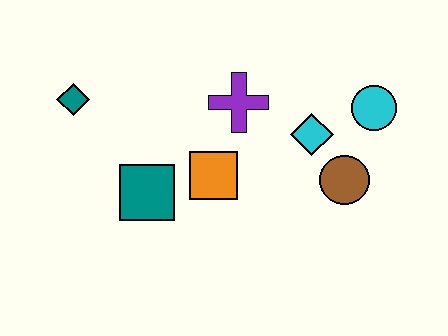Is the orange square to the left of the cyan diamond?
Yes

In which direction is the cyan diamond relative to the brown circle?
The cyan diamond is above the brown circle.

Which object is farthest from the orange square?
The cyan circle is farthest from the orange square.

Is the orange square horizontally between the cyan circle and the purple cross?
No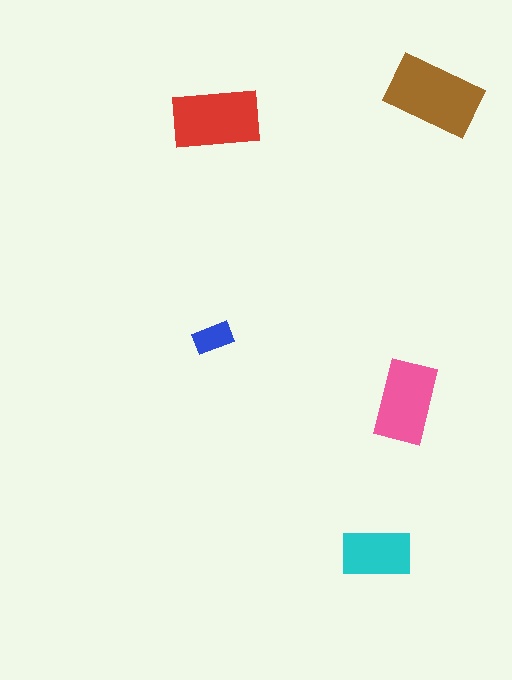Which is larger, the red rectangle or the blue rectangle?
The red one.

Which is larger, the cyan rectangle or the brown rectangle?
The brown one.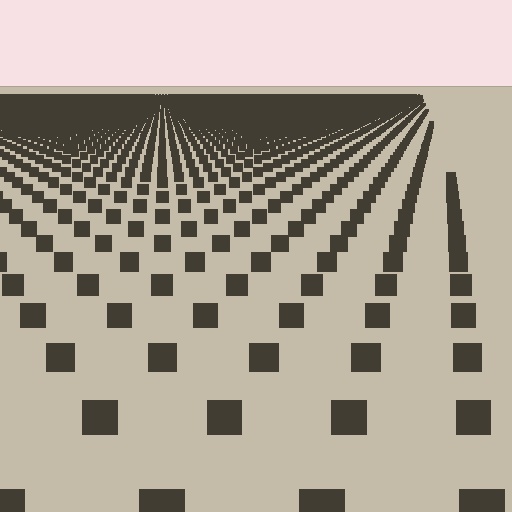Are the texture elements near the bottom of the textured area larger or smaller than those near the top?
Larger. Near the bottom, elements are closer to the viewer and appear at a bigger on-screen size.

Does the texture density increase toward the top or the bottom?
Density increases toward the top.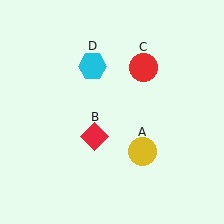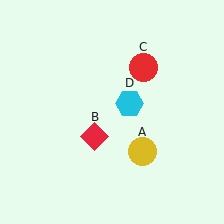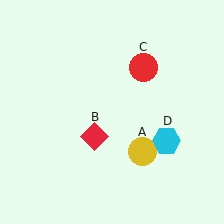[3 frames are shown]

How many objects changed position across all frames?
1 object changed position: cyan hexagon (object D).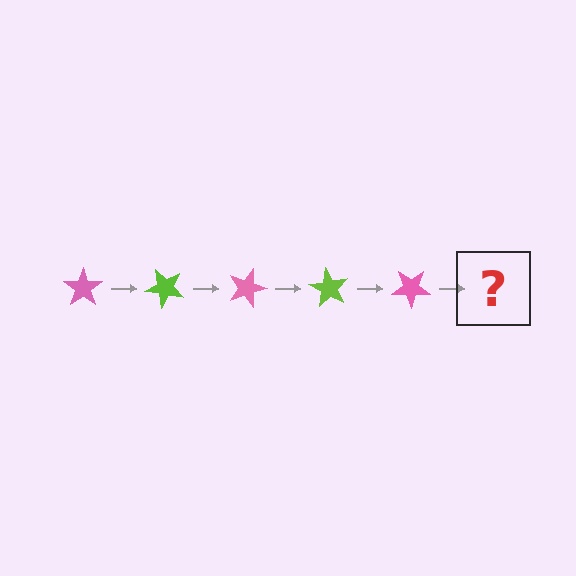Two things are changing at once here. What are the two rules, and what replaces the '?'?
The two rules are that it rotates 45 degrees each step and the color cycles through pink and lime. The '?' should be a lime star, rotated 225 degrees from the start.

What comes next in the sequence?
The next element should be a lime star, rotated 225 degrees from the start.